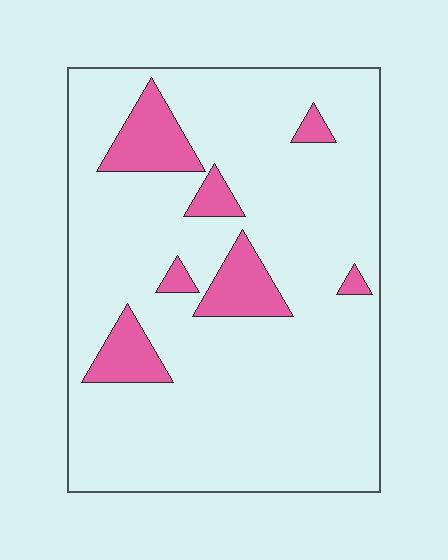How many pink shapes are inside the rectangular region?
7.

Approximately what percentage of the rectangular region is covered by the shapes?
Approximately 15%.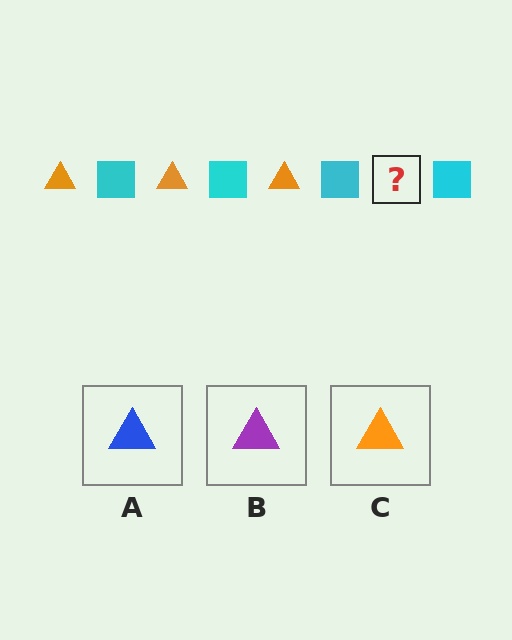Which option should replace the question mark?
Option C.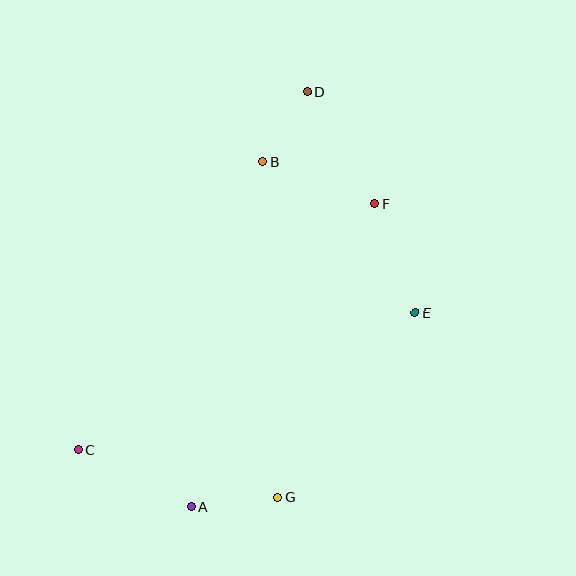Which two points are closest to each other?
Points B and D are closest to each other.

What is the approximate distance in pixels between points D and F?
The distance between D and F is approximately 131 pixels.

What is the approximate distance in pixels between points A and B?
The distance between A and B is approximately 352 pixels.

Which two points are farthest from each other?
Points A and D are farthest from each other.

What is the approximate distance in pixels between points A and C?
The distance between A and C is approximately 126 pixels.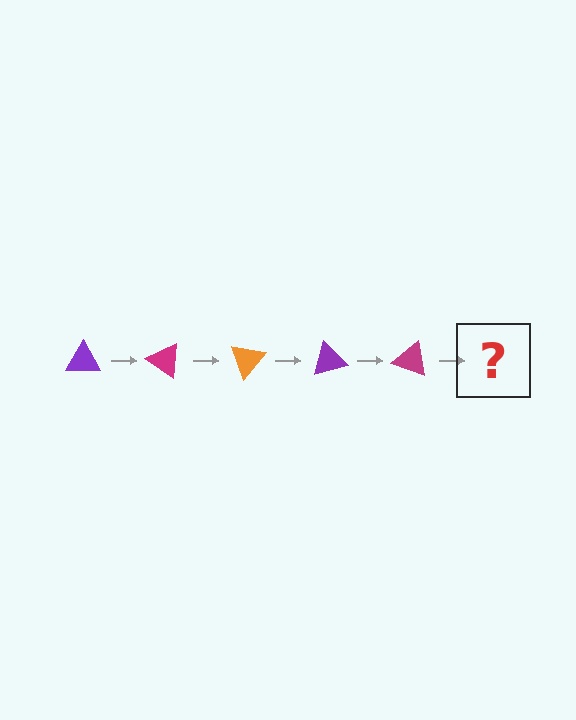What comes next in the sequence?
The next element should be an orange triangle, rotated 175 degrees from the start.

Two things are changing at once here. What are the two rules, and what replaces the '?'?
The two rules are that it rotates 35 degrees each step and the color cycles through purple, magenta, and orange. The '?' should be an orange triangle, rotated 175 degrees from the start.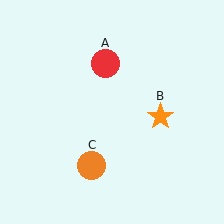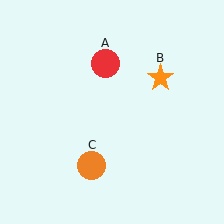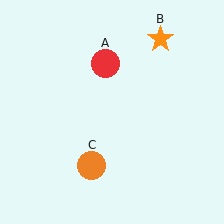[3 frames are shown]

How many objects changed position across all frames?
1 object changed position: orange star (object B).